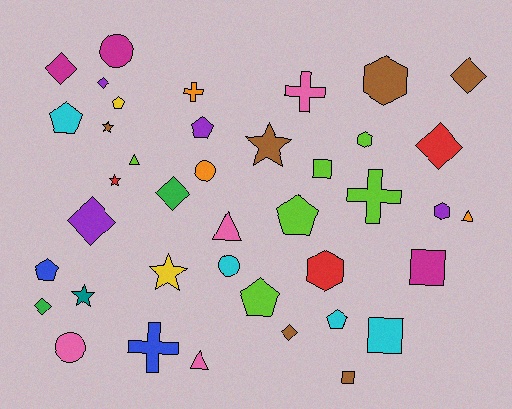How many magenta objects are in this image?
There are 3 magenta objects.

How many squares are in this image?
There are 4 squares.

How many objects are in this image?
There are 40 objects.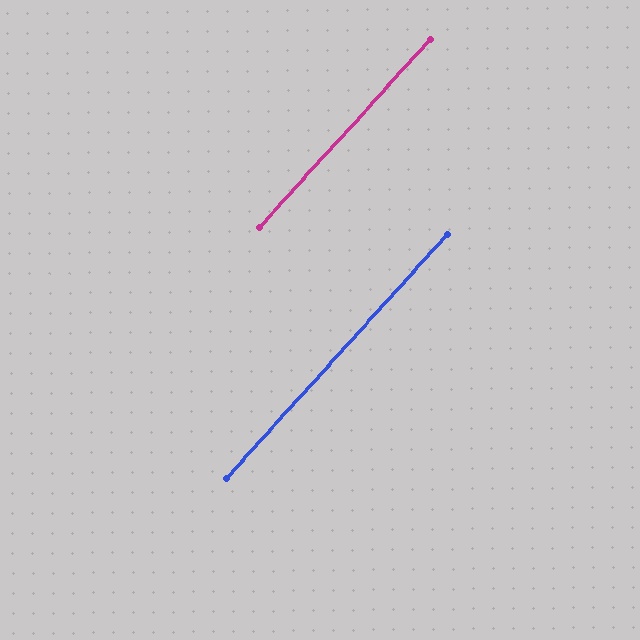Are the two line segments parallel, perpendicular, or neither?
Parallel — their directions differ by only 0.2°.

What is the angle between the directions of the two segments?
Approximately 0 degrees.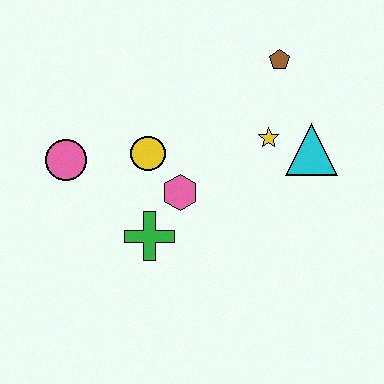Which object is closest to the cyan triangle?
The yellow star is closest to the cyan triangle.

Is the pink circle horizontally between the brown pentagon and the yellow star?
No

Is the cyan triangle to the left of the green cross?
No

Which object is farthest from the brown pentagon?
The pink circle is farthest from the brown pentagon.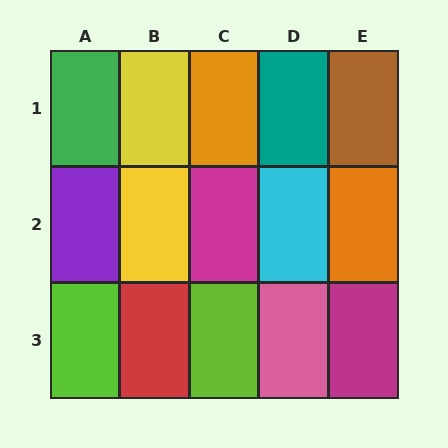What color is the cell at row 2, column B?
Yellow.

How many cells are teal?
1 cell is teal.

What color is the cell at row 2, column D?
Cyan.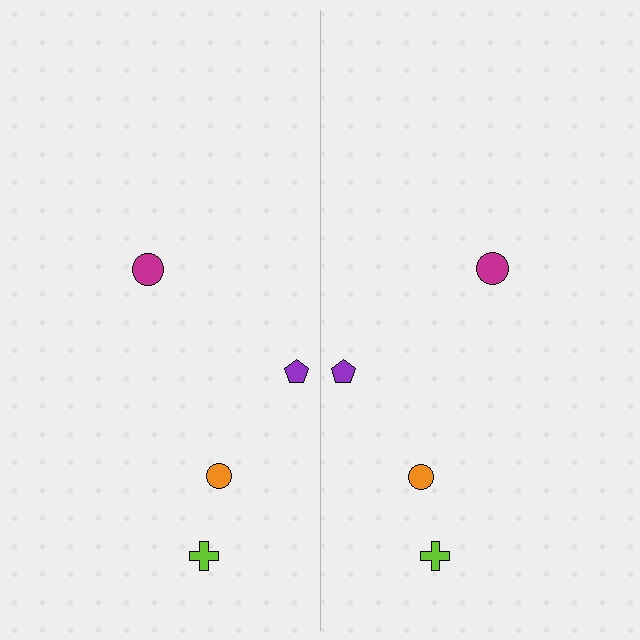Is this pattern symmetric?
Yes, this pattern has bilateral (reflection) symmetry.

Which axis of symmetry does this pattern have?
The pattern has a vertical axis of symmetry running through the center of the image.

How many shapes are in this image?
There are 8 shapes in this image.